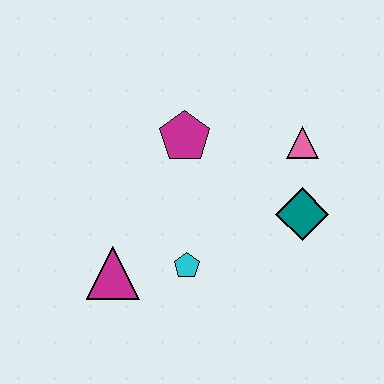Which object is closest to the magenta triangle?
The cyan pentagon is closest to the magenta triangle.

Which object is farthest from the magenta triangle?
The pink triangle is farthest from the magenta triangle.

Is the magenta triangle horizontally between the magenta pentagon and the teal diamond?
No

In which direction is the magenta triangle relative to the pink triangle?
The magenta triangle is to the left of the pink triangle.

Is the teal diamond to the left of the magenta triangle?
No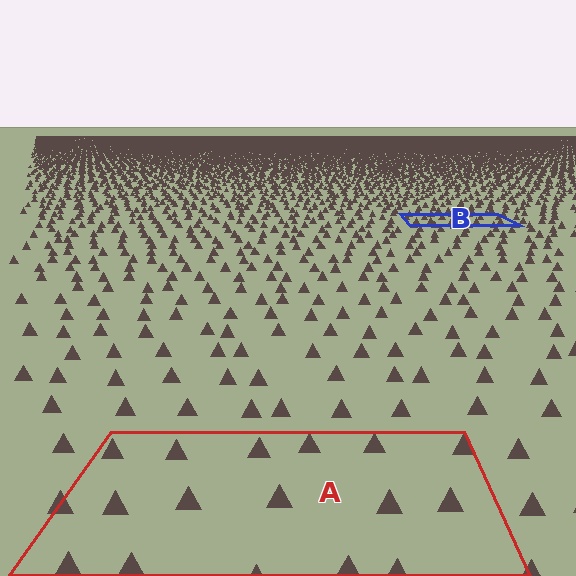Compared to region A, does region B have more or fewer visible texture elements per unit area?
Region B has more texture elements per unit area — they are packed more densely because it is farther away.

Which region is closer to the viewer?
Region A is closer. The texture elements there are larger and more spread out.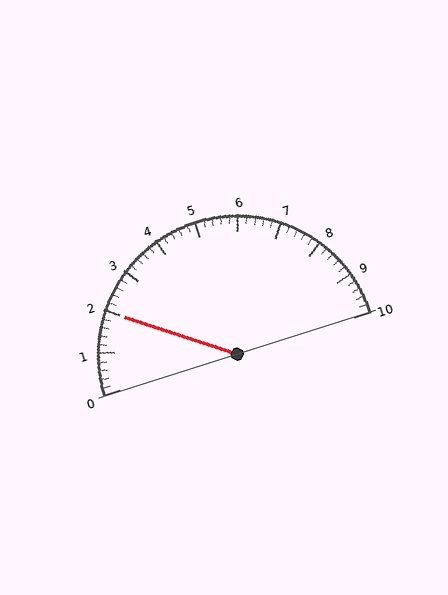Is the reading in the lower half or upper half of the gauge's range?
The reading is in the lower half of the range (0 to 10).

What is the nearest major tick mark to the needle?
The nearest major tick mark is 2.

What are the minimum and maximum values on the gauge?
The gauge ranges from 0 to 10.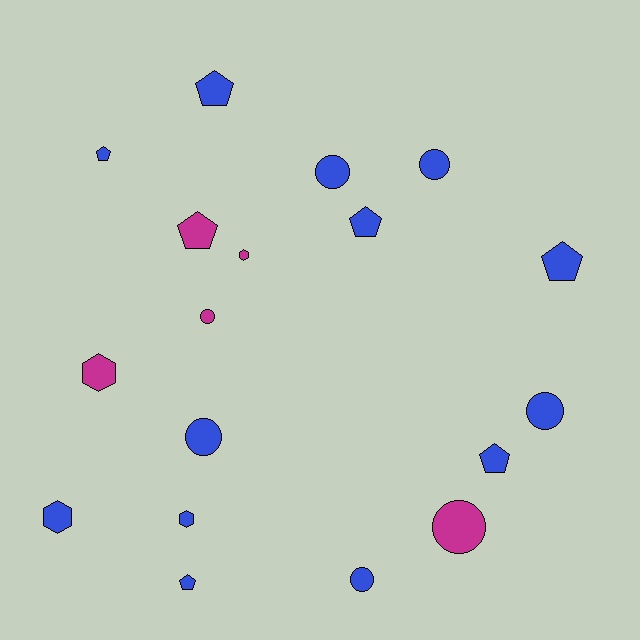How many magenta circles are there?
There are 2 magenta circles.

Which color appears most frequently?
Blue, with 13 objects.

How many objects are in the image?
There are 18 objects.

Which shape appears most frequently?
Circle, with 7 objects.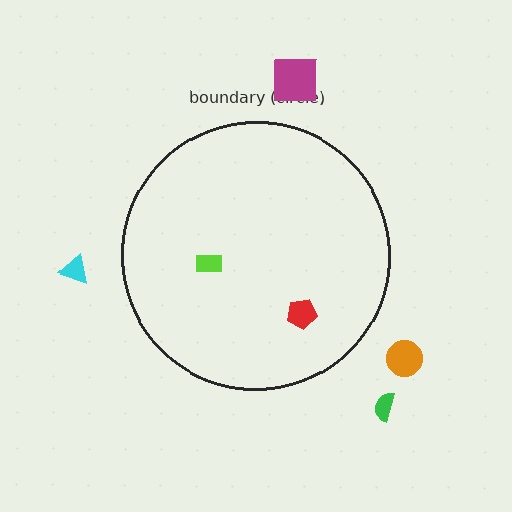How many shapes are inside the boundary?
2 inside, 4 outside.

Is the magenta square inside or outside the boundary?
Outside.